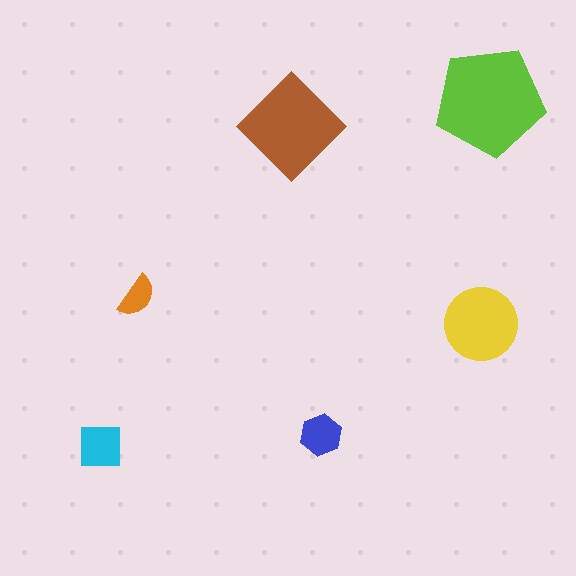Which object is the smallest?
The orange semicircle.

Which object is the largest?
The lime pentagon.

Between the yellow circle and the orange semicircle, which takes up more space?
The yellow circle.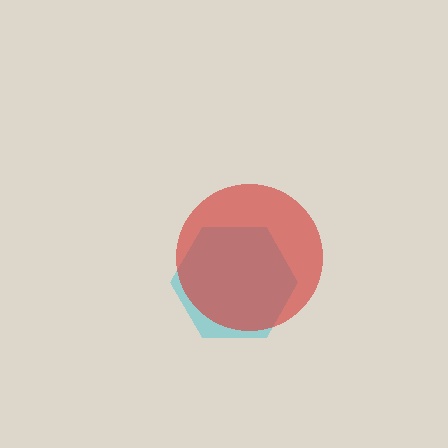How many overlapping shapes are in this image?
There are 2 overlapping shapes in the image.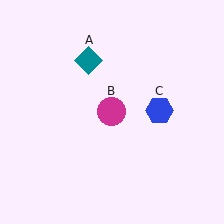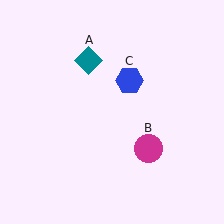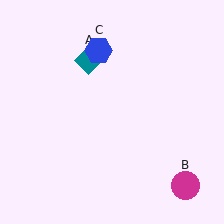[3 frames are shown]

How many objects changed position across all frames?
2 objects changed position: magenta circle (object B), blue hexagon (object C).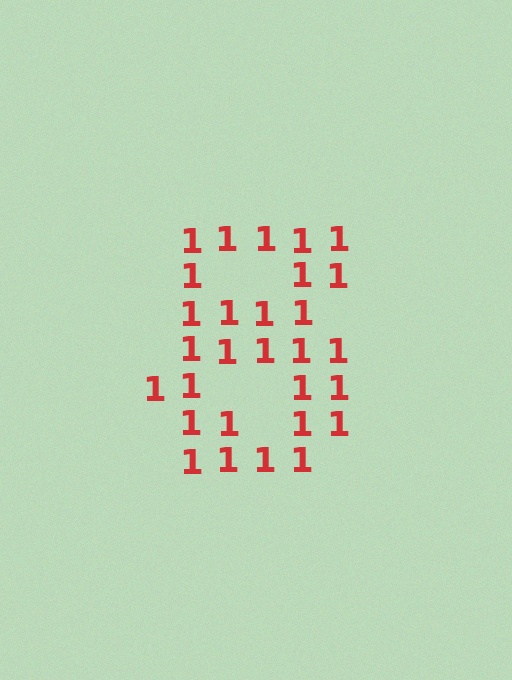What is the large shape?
The large shape is the digit 8.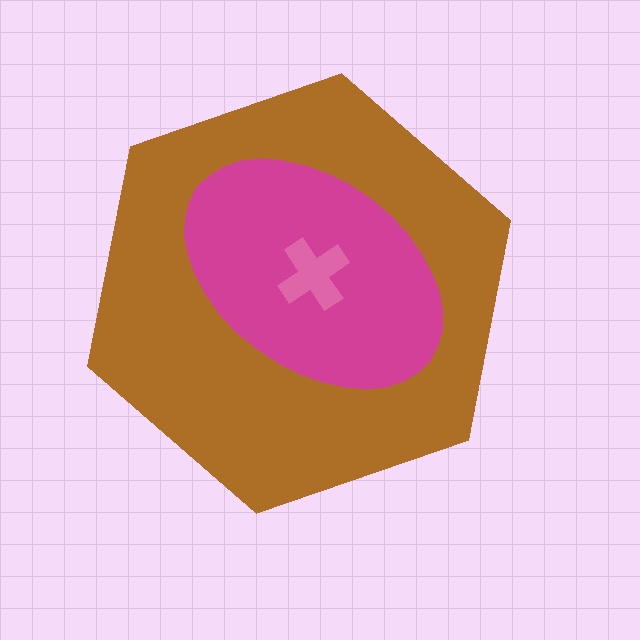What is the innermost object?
The pink cross.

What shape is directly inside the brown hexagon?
The magenta ellipse.